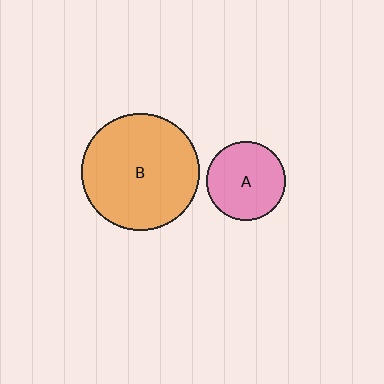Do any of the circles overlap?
No, none of the circles overlap.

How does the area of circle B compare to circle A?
Approximately 2.2 times.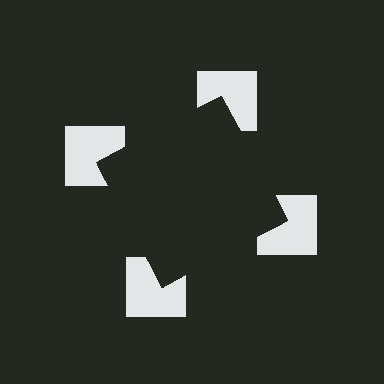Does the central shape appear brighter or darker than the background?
It typically appears slightly darker than the background, even though no actual brightness change is drawn.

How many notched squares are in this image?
There are 4 — one at each vertex of the illusory square.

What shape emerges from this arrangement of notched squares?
An illusory square — its edges are inferred from the aligned wedge cuts in the notched squares, not physically drawn.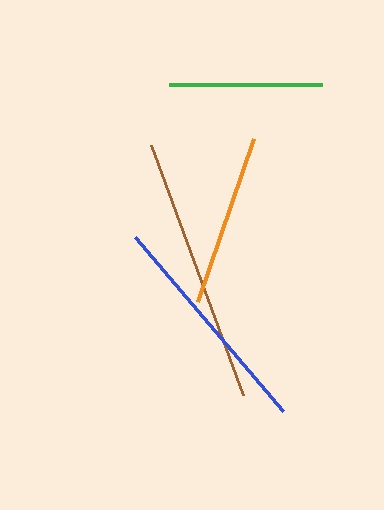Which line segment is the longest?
The brown line is the longest at approximately 266 pixels.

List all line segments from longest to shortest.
From longest to shortest: brown, blue, orange, green.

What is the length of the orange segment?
The orange segment is approximately 173 pixels long.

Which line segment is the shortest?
The green line is the shortest at approximately 153 pixels.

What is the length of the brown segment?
The brown segment is approximately 266 pixels long.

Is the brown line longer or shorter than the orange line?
The brown line is longer than the orange line.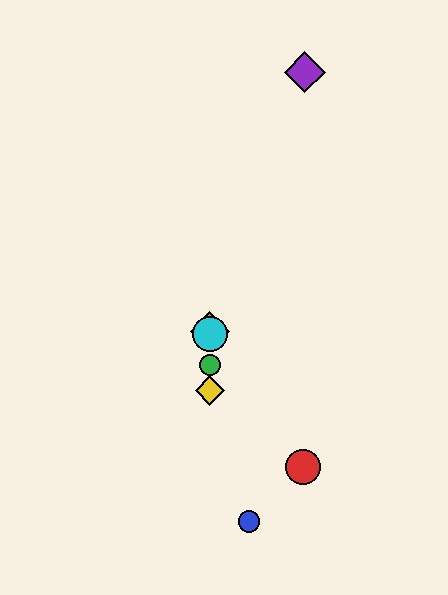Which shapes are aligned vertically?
The green circle, the yellow diamond, the orange diamond, the cyan circle are aligned vertically.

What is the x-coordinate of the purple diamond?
The purple diamond is at x≈305.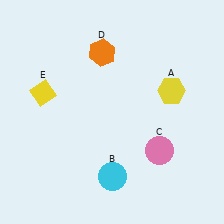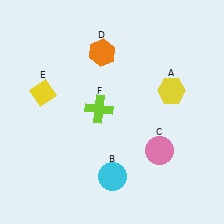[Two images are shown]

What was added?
A lime cross (F) was added in Image 2.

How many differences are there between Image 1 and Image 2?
There is 1 difference between the two images.